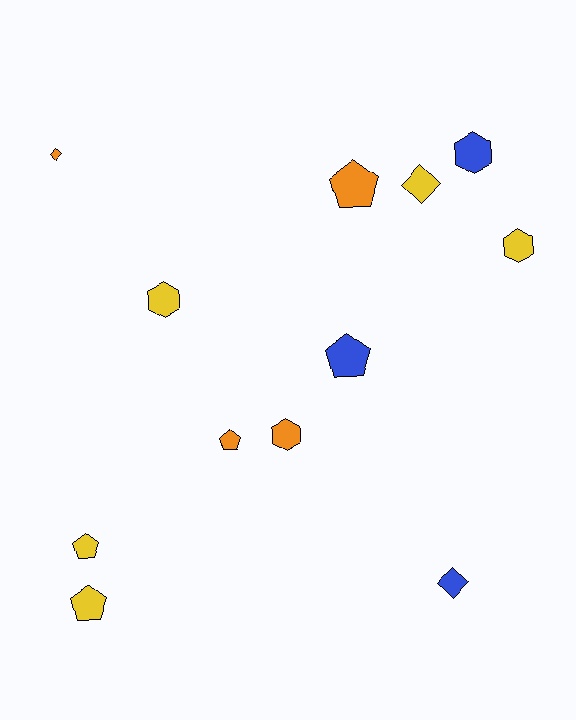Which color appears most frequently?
Yellow, with 5 objects.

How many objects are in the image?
There are 12 objects.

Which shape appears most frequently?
Pentagon, with 5 objects.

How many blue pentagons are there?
There is 1 blue pentagon.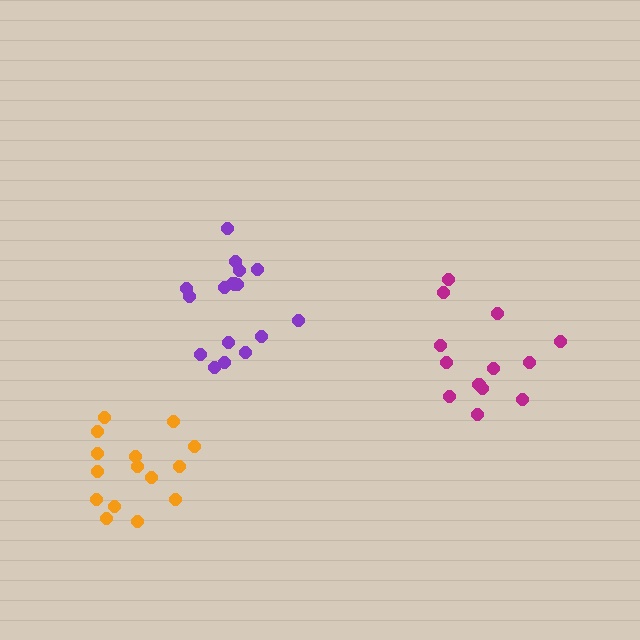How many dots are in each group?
Group 1: 15 dots, Group 2: 17 dots, Group 3: 13 dots (45 total).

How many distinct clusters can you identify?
There are 3 distinct clusters.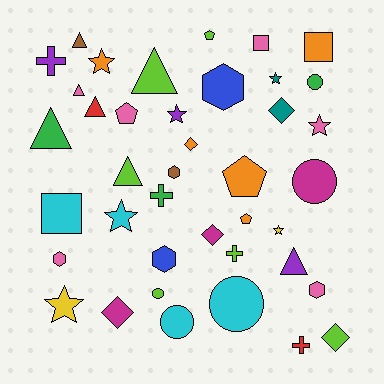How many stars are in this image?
There are 7 stars.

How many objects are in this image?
There are 40 objects.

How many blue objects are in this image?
There are 2 blue objects.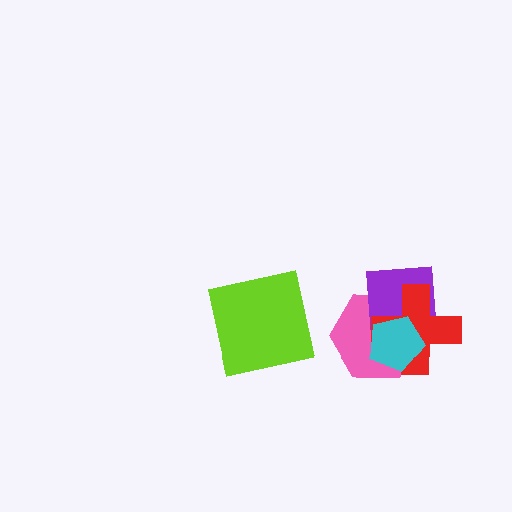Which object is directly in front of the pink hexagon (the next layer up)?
The purple square is directly in front of the pink hexagon.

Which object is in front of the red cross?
The cyan pentagon is in front of the red cross.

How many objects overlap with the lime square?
0 objects overlap with the lime square.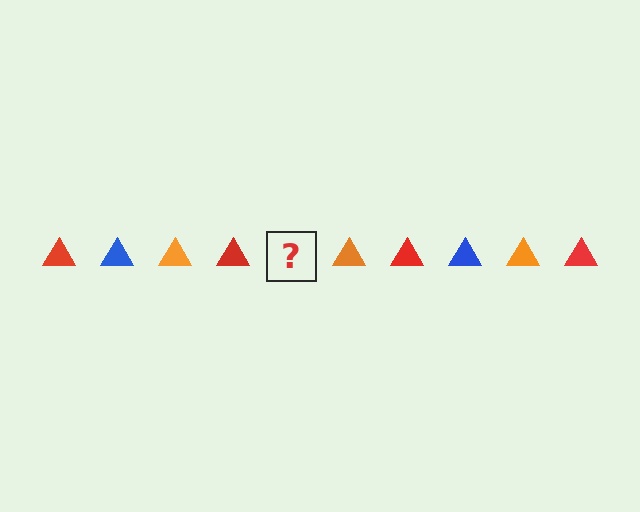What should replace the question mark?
The question mark should be replaced with a blue triangle.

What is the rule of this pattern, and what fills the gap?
The rule is that the pattern cycles through red, blue, orange triangles. The gap should be filled with a blue triangle.